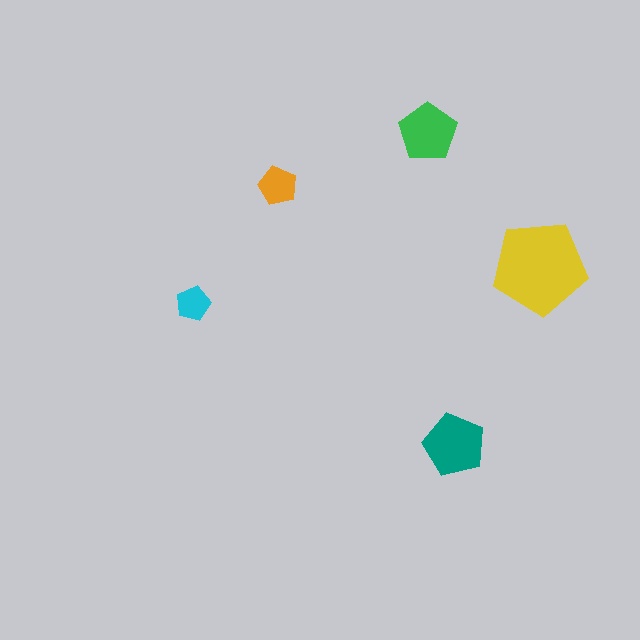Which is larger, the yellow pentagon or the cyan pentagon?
The yellow one.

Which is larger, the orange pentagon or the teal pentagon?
The teal one.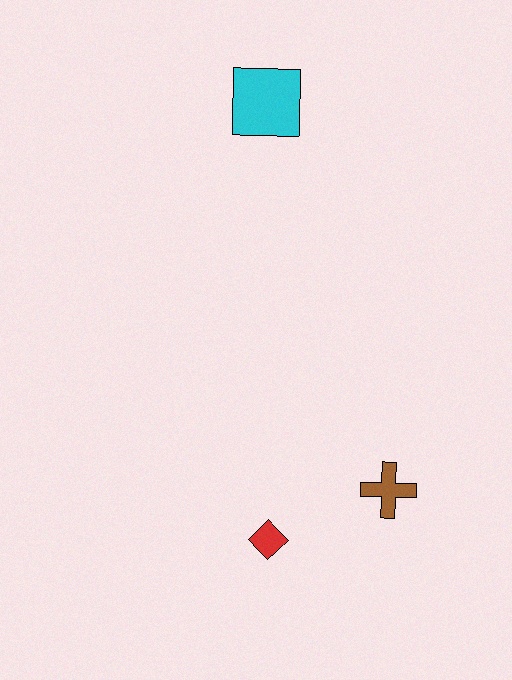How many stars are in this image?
There are no stars.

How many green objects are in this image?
There are no green objects.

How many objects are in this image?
There are 3 objects.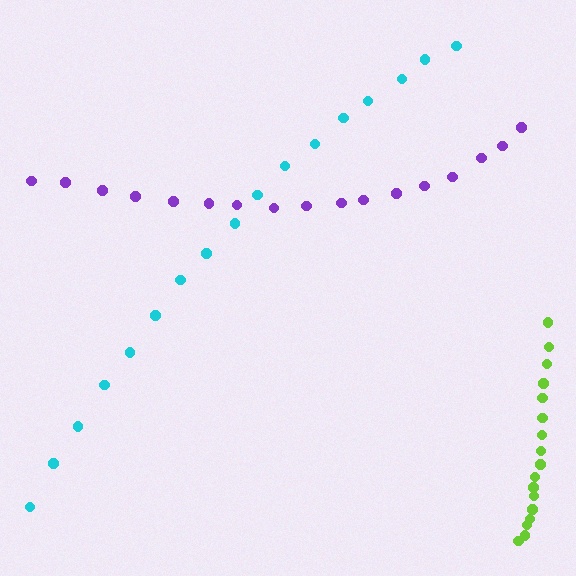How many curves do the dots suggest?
There are 3 distinct paths.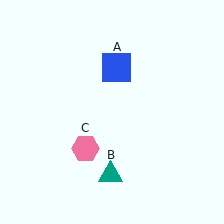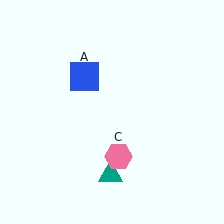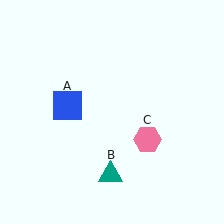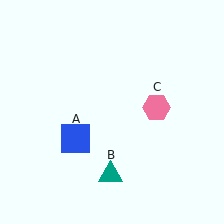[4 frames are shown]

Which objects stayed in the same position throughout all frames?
Teal triangle (object B) remained stationary.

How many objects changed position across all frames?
2 objects changed position: blue square (object A), pink hexagon (object C).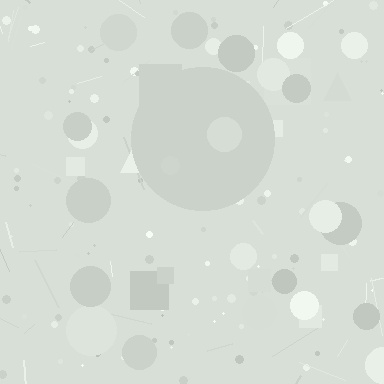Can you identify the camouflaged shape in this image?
The camouflaged shape is a circle.